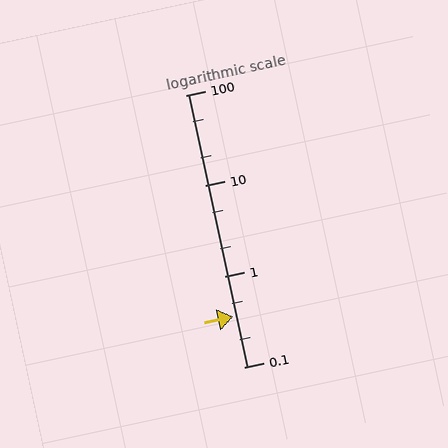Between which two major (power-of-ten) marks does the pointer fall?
The pointer is between 0.1 and 1.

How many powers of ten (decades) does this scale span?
The scale spans 3 decades, from 0.1 to 100.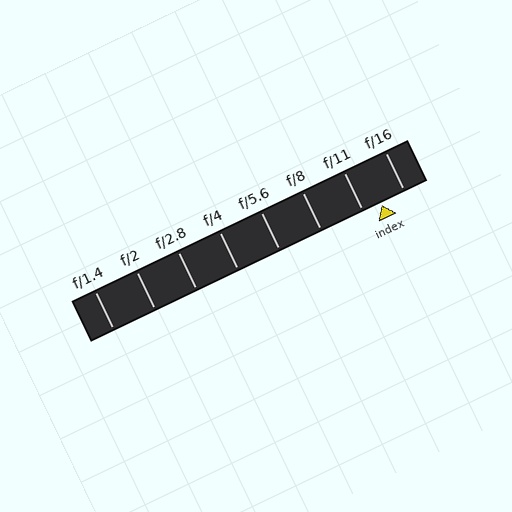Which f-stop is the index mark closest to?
The index mark is closest to f/11.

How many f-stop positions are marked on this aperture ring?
There are 8 f-stop positions marked.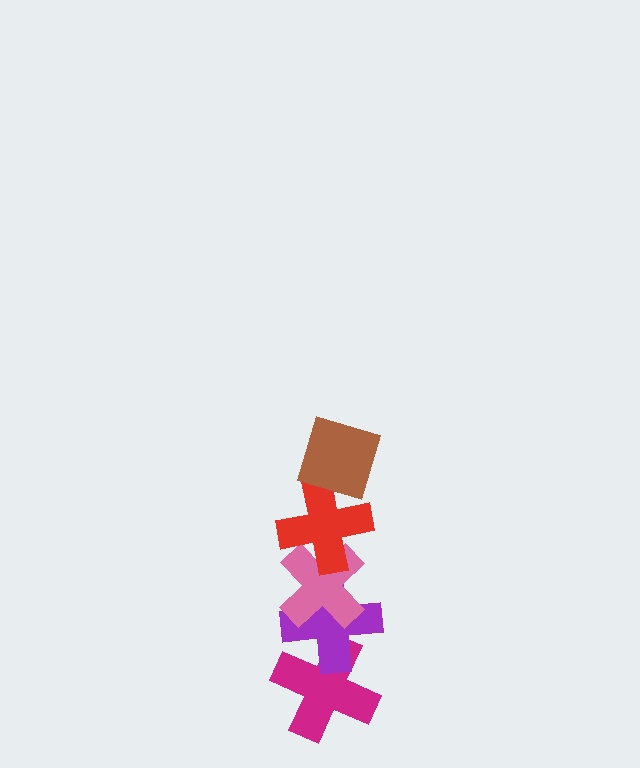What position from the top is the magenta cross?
The magenta cross is 5th from the top.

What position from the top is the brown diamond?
The brown diamond is 1st from the top.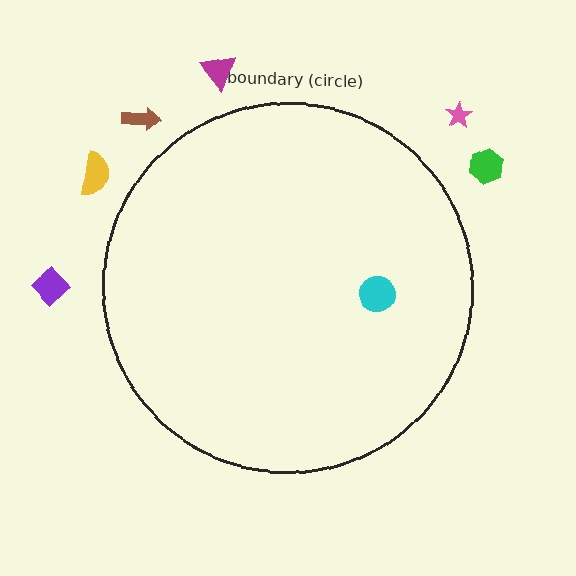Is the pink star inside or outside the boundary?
Outside.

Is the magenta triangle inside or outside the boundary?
Outside.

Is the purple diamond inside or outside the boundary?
Outside.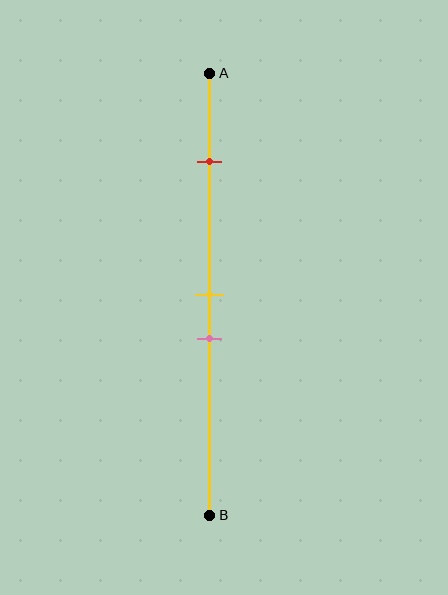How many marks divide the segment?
There are 3 marks dividing the segment.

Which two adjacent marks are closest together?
The yellow and pink marks are the closest adjacent pair.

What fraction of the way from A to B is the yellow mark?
The yellow mark is approximately 50% (0.5) of the way from A to B.